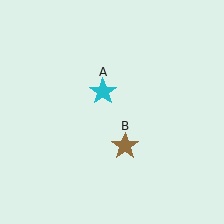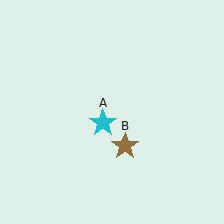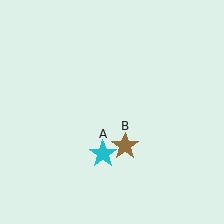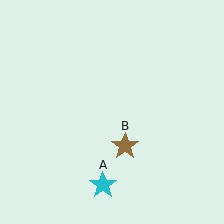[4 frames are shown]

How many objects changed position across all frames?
1 object changed position: cyan star (object A).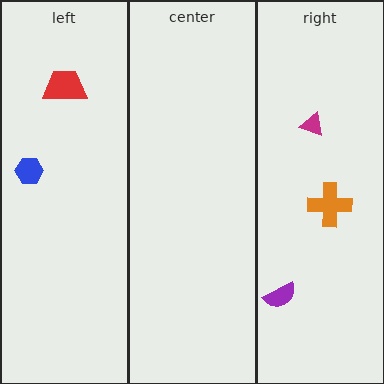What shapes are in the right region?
The orange cross, the magenta triangle, the purple semicircle.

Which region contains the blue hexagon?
The left region.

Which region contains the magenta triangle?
The right region.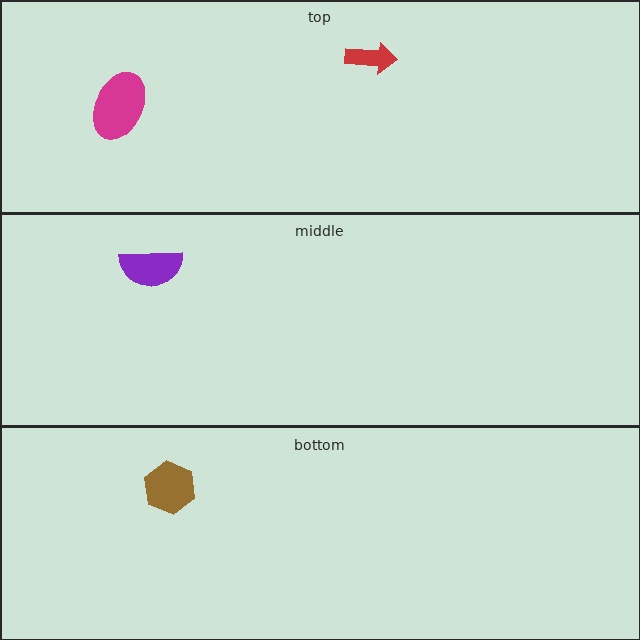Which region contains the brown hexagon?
The bottom region.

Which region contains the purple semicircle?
The middle region.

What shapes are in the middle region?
The purple semicircle.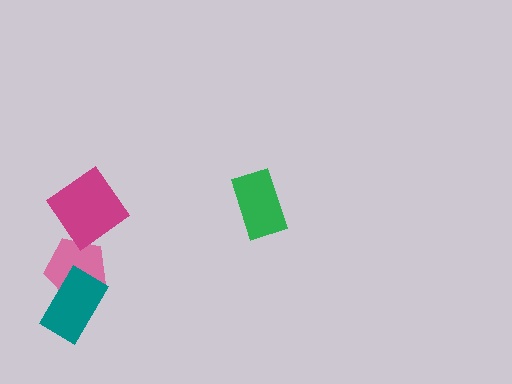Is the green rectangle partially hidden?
No, no other shape covers it.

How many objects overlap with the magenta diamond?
1 object overlaps with the magenta diamond.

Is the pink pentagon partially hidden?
Yes, it is partially covered by another shape.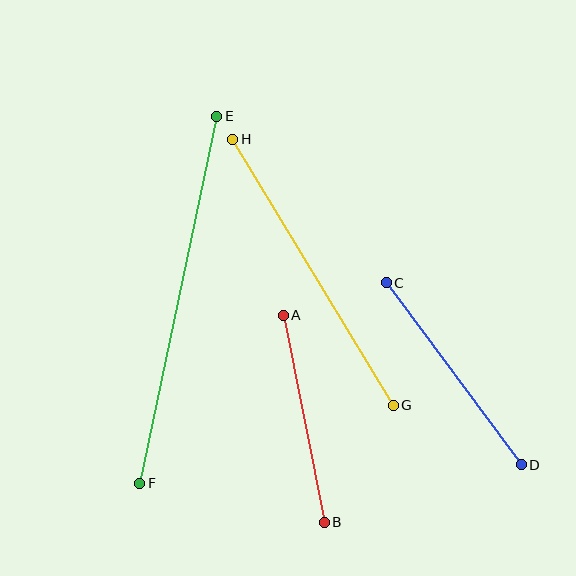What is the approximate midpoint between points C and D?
The midpoint is at approximately (454, 374) pixels.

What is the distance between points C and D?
The distance is approximately 227 pixels.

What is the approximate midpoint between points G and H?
The midpoint is at approximately (313, 272) pixels.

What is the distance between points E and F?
The distance is approximately 375 pixels.